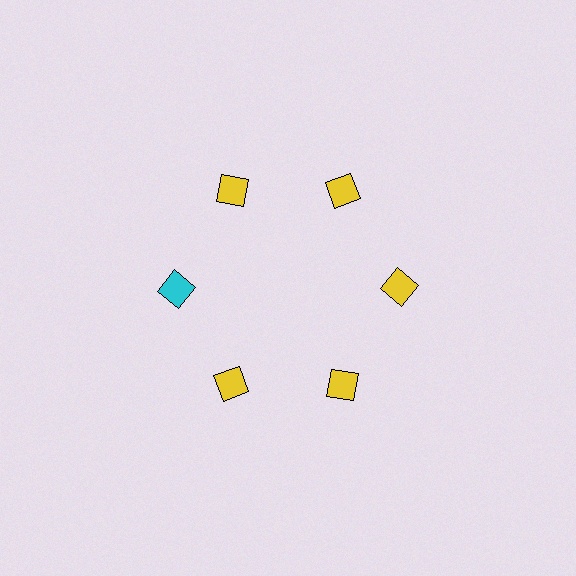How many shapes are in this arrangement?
There are 6 shapes arranged in a ring pattern.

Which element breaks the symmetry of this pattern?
The cyan diamond at roughly the 9 o'clock position breaks the symmetry. All other shapes are yellow diamonds.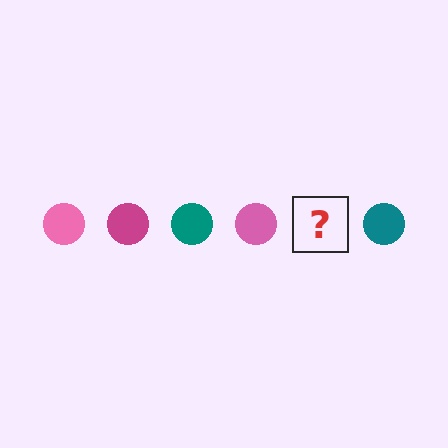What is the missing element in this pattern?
The missing element is a magenta circle.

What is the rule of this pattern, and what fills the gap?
The rule is that the pattern cycles through pink, magenta, teal circles. The gap should be filled with a magenta circle.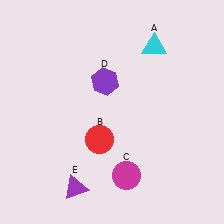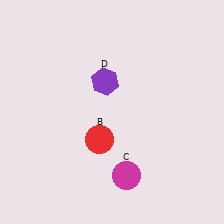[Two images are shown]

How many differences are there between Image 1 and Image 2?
There are 2 differences between the two images.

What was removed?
The purple triangle (E), the cyan triangle (A) were removed in Image 2.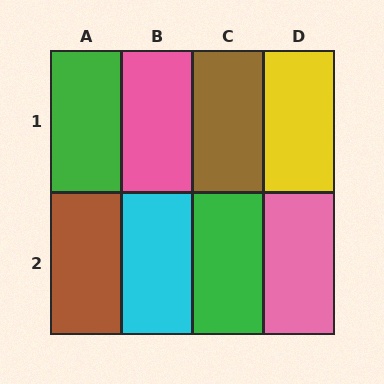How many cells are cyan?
1 cell is cyan.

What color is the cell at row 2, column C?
Green.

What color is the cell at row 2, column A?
Brown.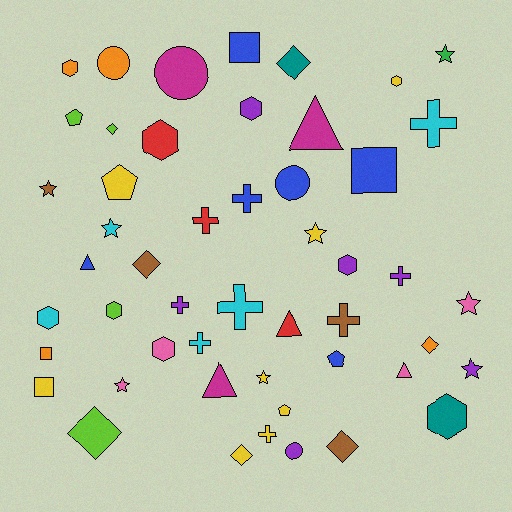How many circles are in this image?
There are 4 circles.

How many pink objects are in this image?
There are 4 pink objects.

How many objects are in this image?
There are 50 objects.